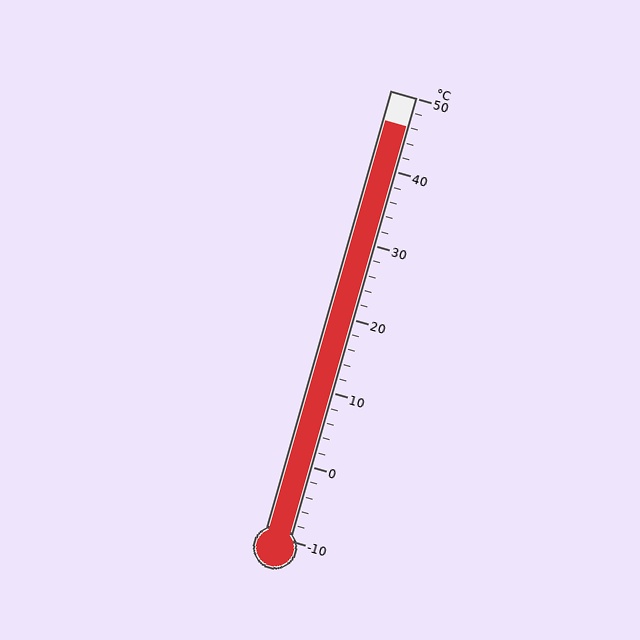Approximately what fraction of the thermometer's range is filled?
The thermometer is filled to approximately 95% of its range.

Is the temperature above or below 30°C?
The temperature is above 30°C.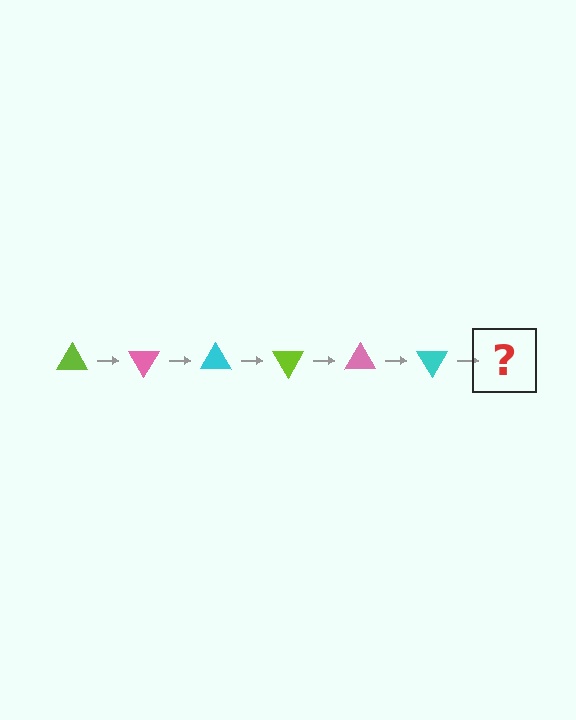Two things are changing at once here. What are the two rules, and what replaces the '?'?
The two rules are that it rotates 60 degrees each step and the color cycles through lime, pink, and cyan. The '?' should be a lime triangle, rotated 360 degrees from the start.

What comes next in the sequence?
The next element should be a lime triangle, rotated 360 degrees from the start.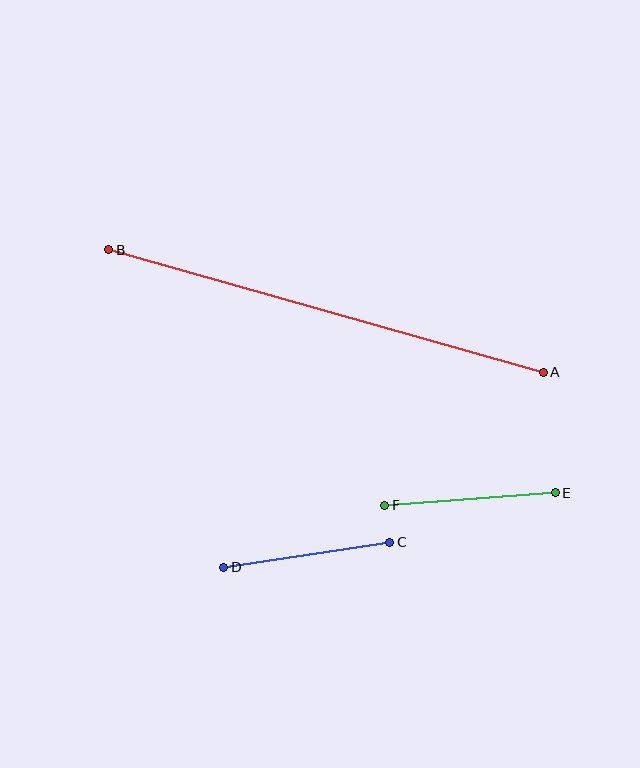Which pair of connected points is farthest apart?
Points A and B are farthest apart.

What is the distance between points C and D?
The distance is approximately 168 pixels.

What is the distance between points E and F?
The distance is approximately 171 pixels.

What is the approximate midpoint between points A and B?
The midpoint is at approximately (326, 311) pixels.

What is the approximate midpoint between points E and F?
The midpoint is at approximately (470, 499) pixels.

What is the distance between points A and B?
The distance is approximately 452 pixels.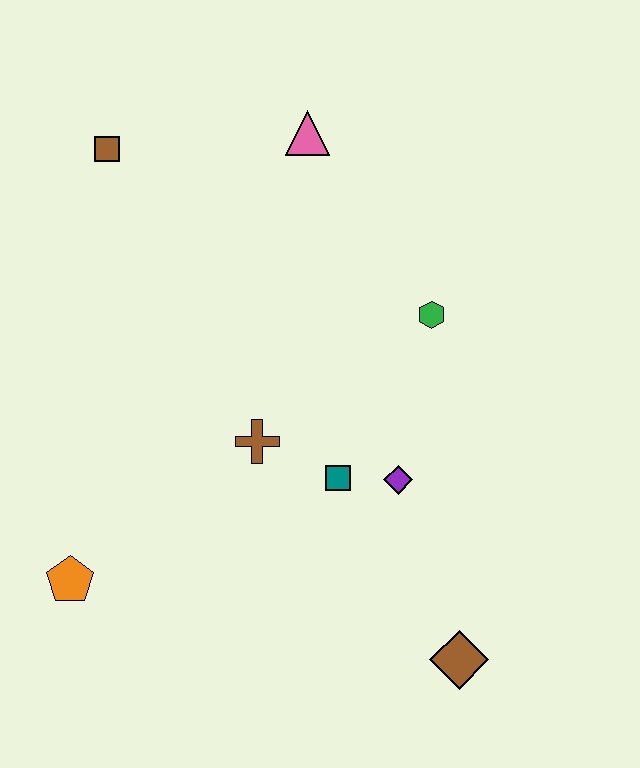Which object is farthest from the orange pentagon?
The pink triangle is farthest from the orange pentagon.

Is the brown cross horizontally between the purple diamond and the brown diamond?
No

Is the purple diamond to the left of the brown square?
No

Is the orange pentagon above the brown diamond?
Yes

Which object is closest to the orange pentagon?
The brown cross is closest to the orange pentagon.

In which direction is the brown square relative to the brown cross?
The brown square is above the brown cross.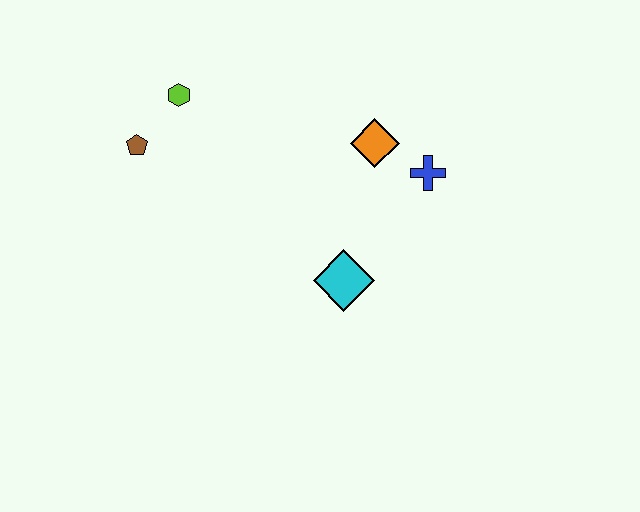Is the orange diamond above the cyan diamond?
Yes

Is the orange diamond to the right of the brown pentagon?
Yes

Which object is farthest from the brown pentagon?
The blue cross is farthest from the brown pentagon.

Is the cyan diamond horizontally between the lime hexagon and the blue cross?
Yes